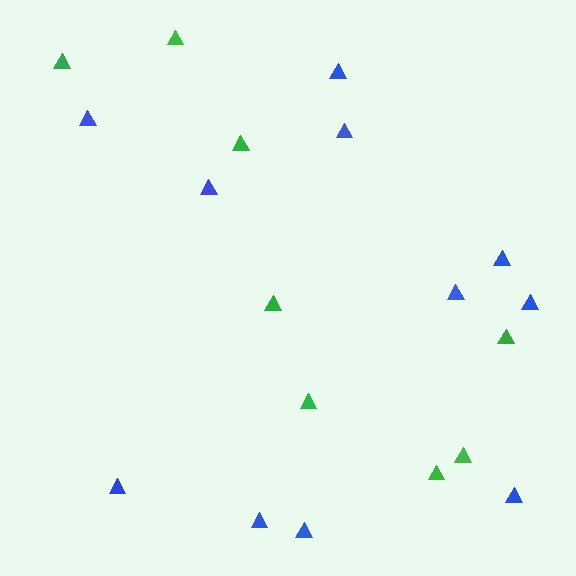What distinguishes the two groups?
There are 2 groups: one group of green triangles (8) and one group of blue triangles (11).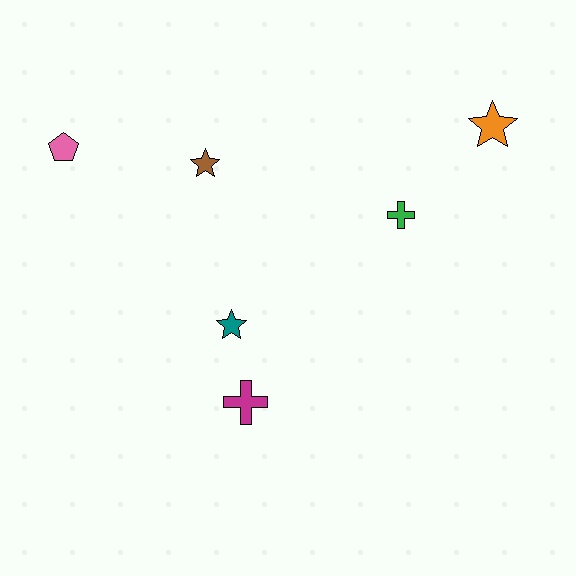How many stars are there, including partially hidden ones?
There are 3 stars.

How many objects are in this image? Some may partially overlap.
There are 6 objects.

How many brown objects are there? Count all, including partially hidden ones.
There is 1 brown object.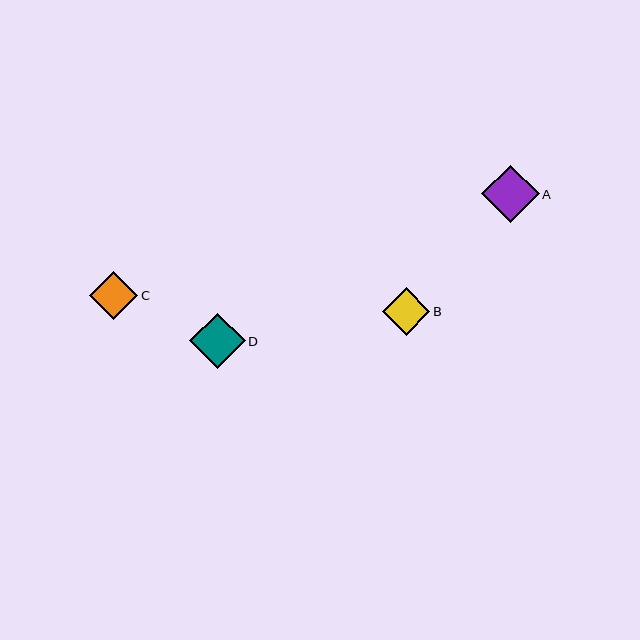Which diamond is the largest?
Diamond A is the largest with a size of approximately 57 pixels.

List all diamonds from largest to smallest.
From largest to smallest: A, D, C, B.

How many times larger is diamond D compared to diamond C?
Diamond D is approximately 1.1 times the size of diamond C.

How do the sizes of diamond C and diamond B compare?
Diamond C and diamond B are approximately the same size.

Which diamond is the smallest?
Diamond B is the smallest with a size of approximately 48 pixels.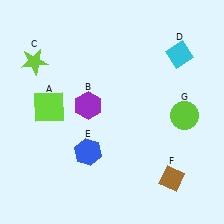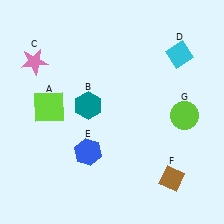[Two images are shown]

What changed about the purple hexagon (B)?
In Image 1, B is purple. In Image 2, it changed to teal.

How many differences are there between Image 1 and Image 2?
There are 2 differences between the two images.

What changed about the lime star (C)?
In Image 1, C is lime. In Image 2, it changed to pink.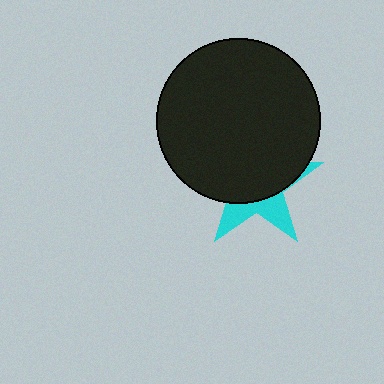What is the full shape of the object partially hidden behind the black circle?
The partially hidden object is a cyan star.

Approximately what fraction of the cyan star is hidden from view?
Roughly 68% of the cyan star is hidden behind the black circle.